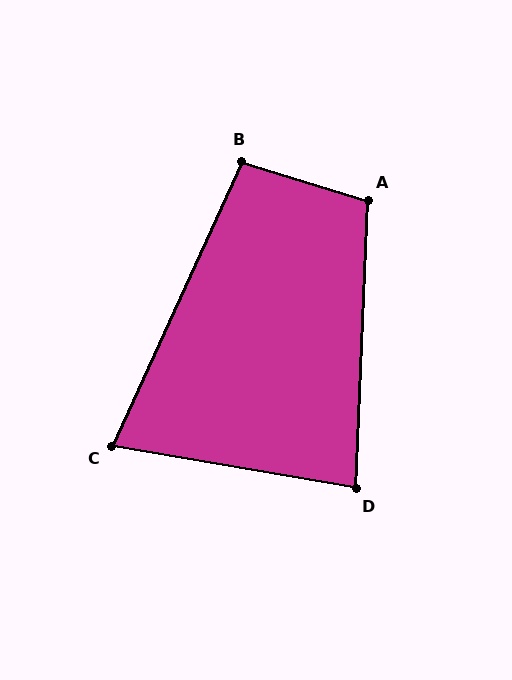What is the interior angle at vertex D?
Approximately 83 degrees (acute).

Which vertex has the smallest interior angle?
C, at approximately 75 degrees.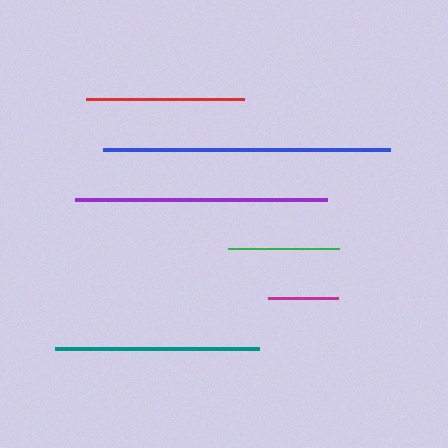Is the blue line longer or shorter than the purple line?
The blue line is longer than the purple line.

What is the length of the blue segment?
The blue segment is approximately 287 pixels long.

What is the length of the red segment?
The red segment is approximately 158 pixels long.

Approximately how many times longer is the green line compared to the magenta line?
The green line is approximately 1.6 times the length of the magenta line.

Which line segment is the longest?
The blue line is the longest at approximately 287 pixels.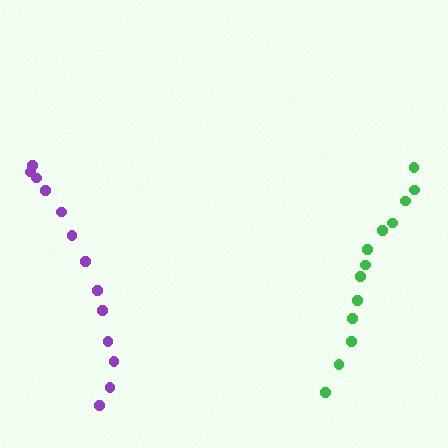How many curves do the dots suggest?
There are 2 distinct paths.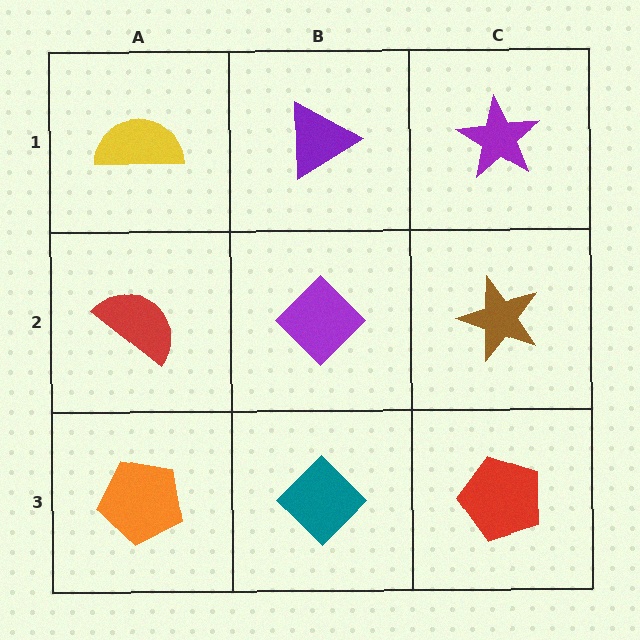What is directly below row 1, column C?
A brown star.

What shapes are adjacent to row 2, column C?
A purple star (row 1, column C), a red pentagon (row 3, column C), a purple diamond (row 2, column B).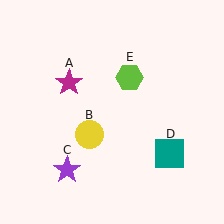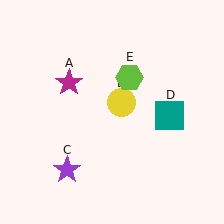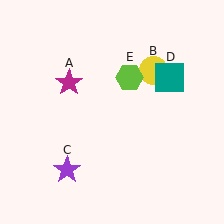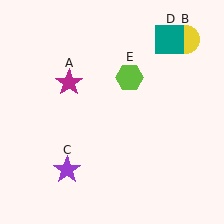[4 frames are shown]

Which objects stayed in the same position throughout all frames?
Magenta star (object A) and purple star (object C) and lime hexagon (object E) remained stationary.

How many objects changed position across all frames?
2 objects changed position: yellow circle (object B), teal square (object D).